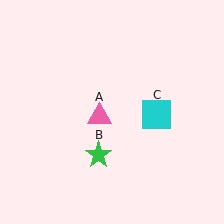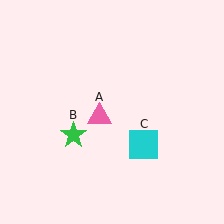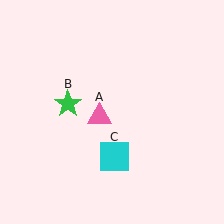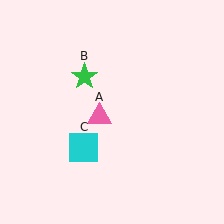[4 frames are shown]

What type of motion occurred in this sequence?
The green star (object B), cyan square (object C) rotated clockwise around the center of the scene.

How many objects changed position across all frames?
2 objects changed position: green star (object B), cyan square (object C).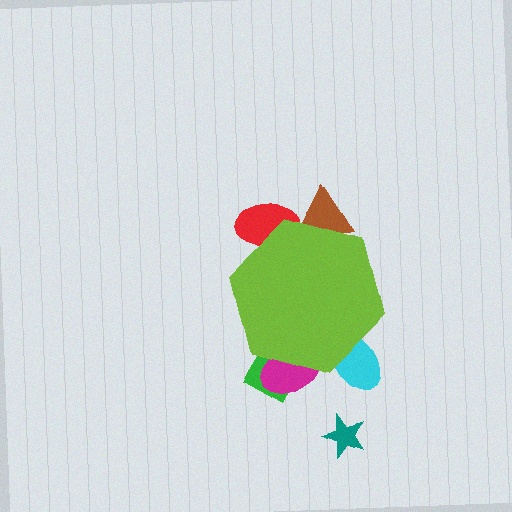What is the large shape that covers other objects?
A lime hexagon.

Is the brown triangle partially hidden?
Yes, the brown triangle is partially hidden behind the lime hexagon.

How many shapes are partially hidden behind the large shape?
5 shapes are partially hidden.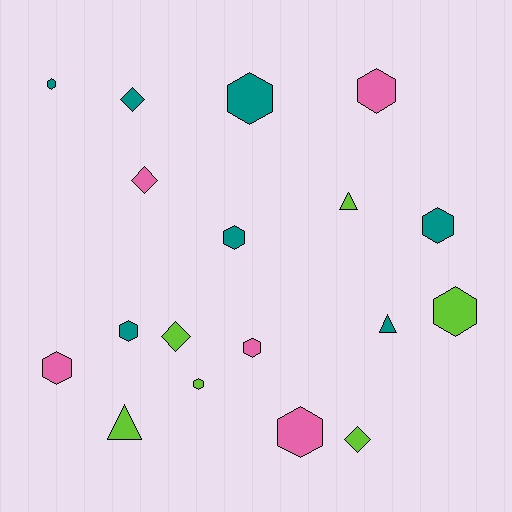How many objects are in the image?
There are 18 objects.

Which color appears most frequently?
Teal, with 7 objects.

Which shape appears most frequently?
Hexagon, with 11 objects.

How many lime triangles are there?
There are 2 lime triangles.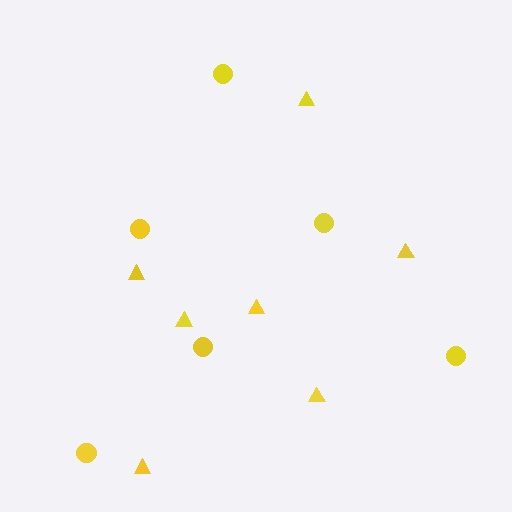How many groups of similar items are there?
There are 2 groups: one group of triangles (7) and one group of circles (6).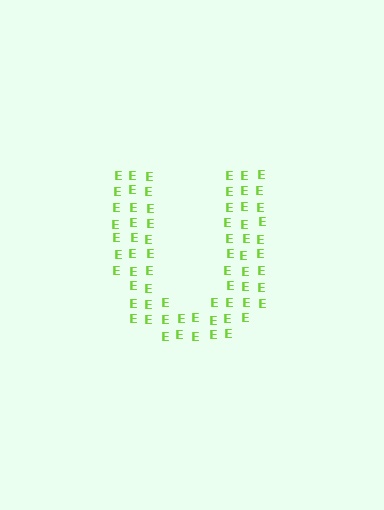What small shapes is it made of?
It is made of small letter E's.